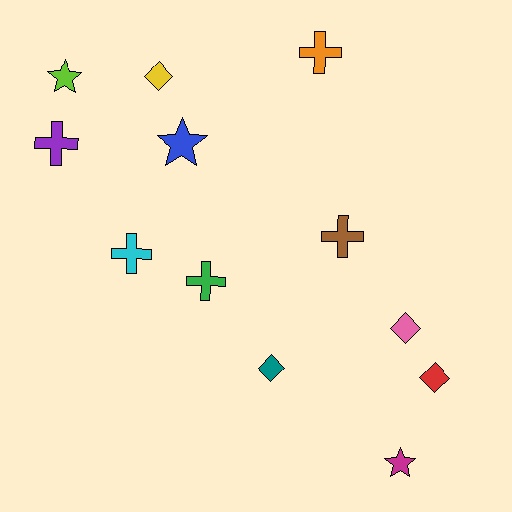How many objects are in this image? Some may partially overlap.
There are 12 objects.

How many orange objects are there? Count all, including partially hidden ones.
There is 1 orange object.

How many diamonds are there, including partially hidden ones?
There are 4 diamonds.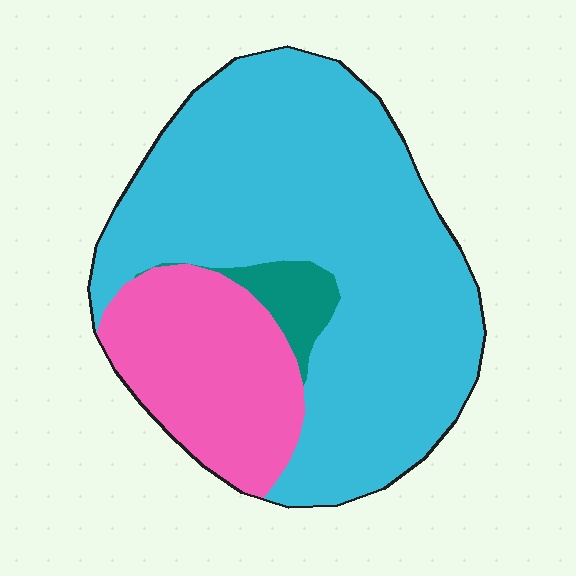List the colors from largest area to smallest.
From largest to smallest: cyan, pink, teal.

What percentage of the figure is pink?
Pink covers roughly 25% of the figure.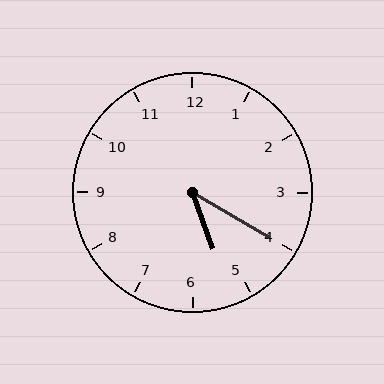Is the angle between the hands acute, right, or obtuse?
It is acute.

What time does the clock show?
5:20.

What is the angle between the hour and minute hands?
Approximately 40 degrees.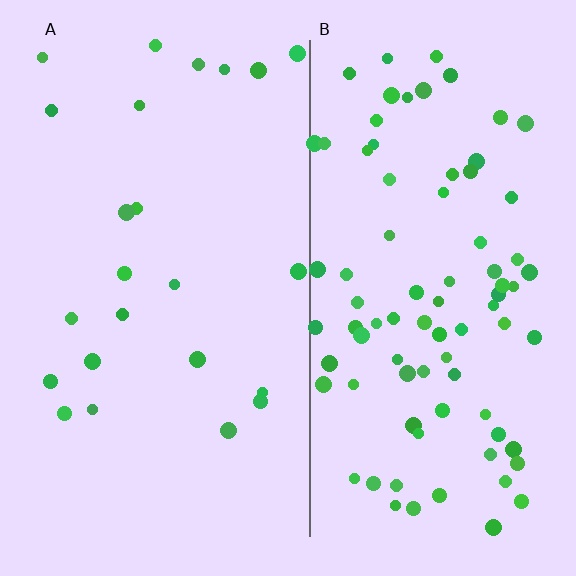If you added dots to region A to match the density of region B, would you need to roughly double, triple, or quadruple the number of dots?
Approximately quadruple.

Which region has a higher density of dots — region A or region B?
B (the right).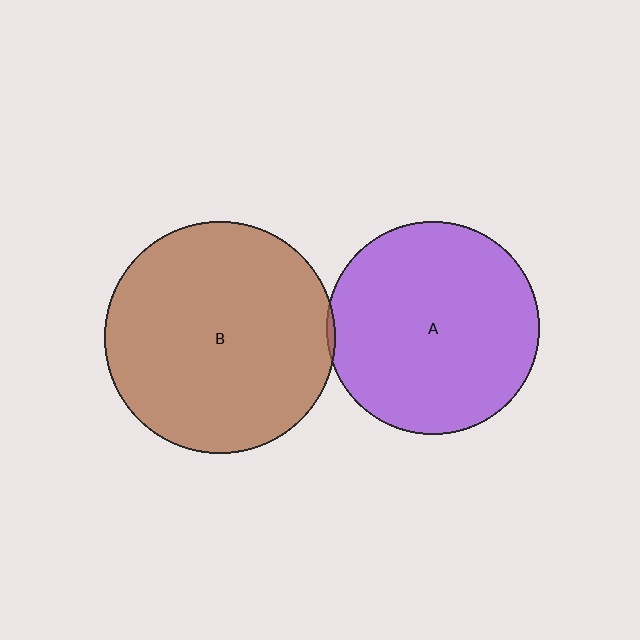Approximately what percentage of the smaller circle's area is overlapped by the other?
Approximately 5%.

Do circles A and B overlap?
Yes.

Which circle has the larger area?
Circle B (brown).